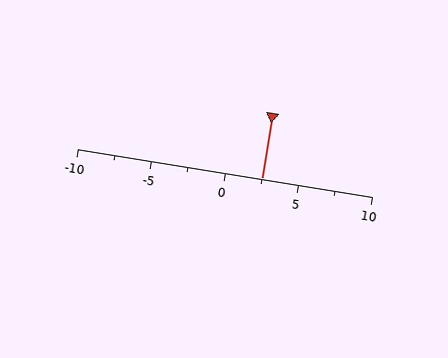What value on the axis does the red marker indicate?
The marker indicates approximately 2.5.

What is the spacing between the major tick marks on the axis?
The major ticks are spaced 5 apart.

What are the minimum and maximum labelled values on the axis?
The axis runs from -10 to 10.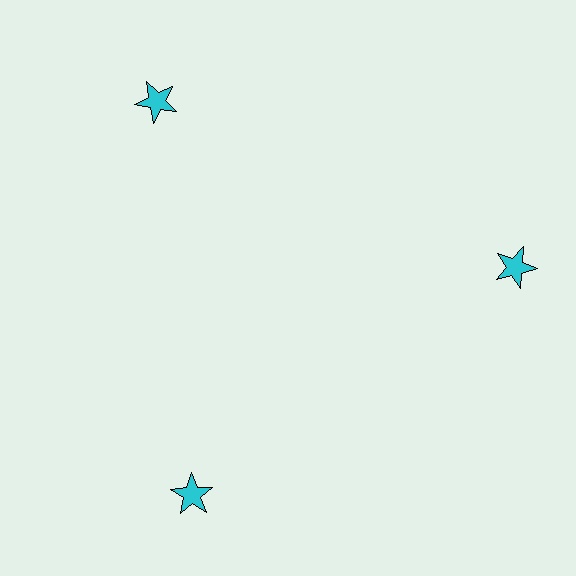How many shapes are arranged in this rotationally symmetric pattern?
There are 3 shapes, arranged in 3 groups of 1.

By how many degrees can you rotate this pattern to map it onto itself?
The pattern maps onto itself every 120 degrees of rotation.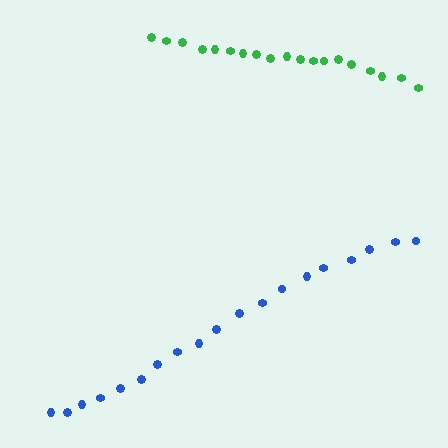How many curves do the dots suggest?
There are 2 distinct paths.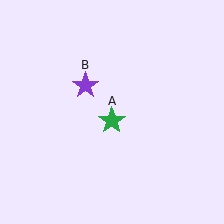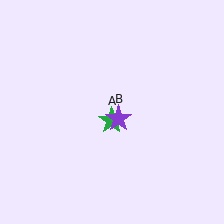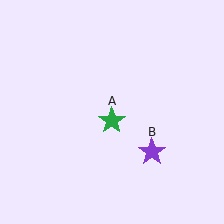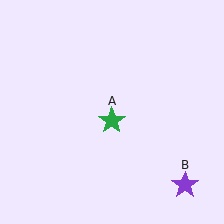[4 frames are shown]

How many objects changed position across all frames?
1 object changed position: purple star (object B).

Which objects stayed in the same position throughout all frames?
Green star (object A) remained stationary.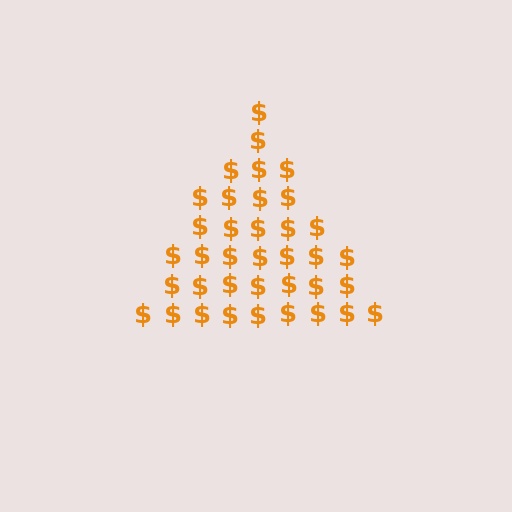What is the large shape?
The large shape is a triangle.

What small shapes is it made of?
It is made of small dollar signs.